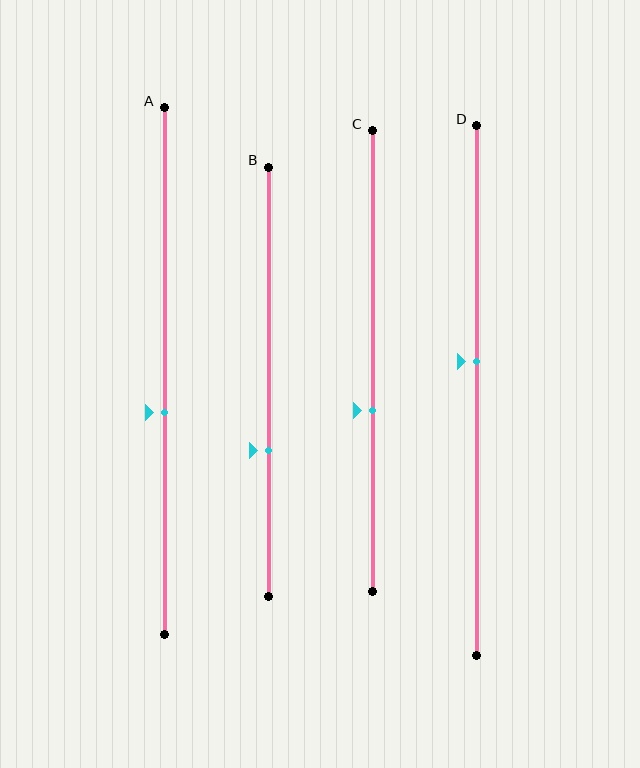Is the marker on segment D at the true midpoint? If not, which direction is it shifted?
No, the marker on segment D is shifted upward by about 5% of the segment length.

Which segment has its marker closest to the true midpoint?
Segment D has its marker closest to the true midpoint.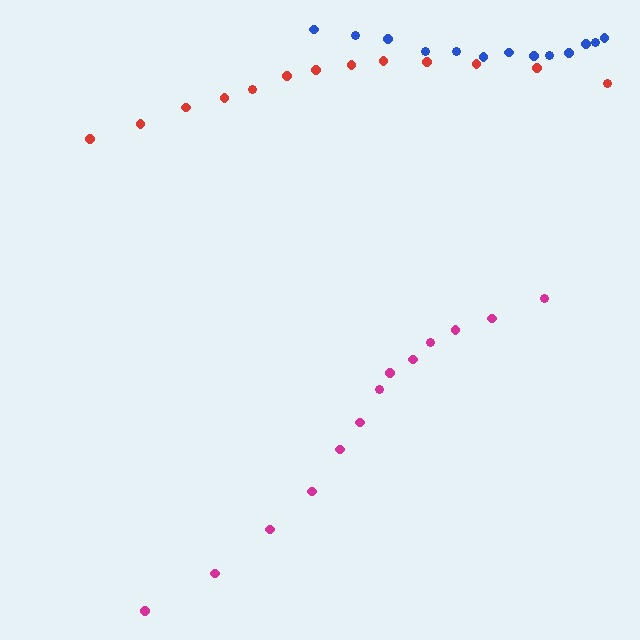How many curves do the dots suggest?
There are 3 distinct paths.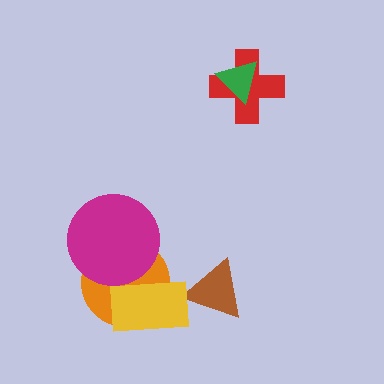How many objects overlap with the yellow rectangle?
1 object overlaps with the yellow rectangle.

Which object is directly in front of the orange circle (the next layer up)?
The magenta circle is directly in front of the orange circle.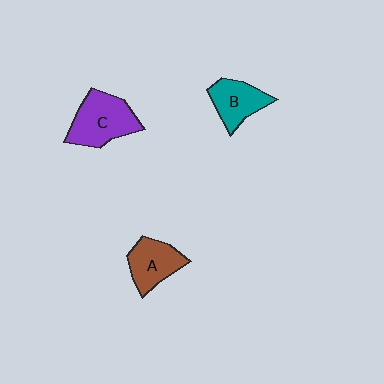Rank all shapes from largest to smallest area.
From largest to smallest: C (purple), A (brown), B (teal).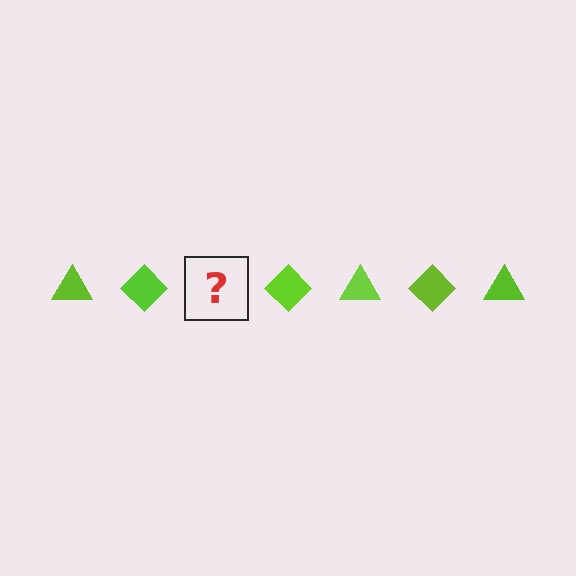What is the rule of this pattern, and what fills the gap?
The rule is that the pattern cycles through triangle, diamond shapes in lime. The gap should be filled with a lime triangle.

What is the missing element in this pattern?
The missing element is a lime triangle.